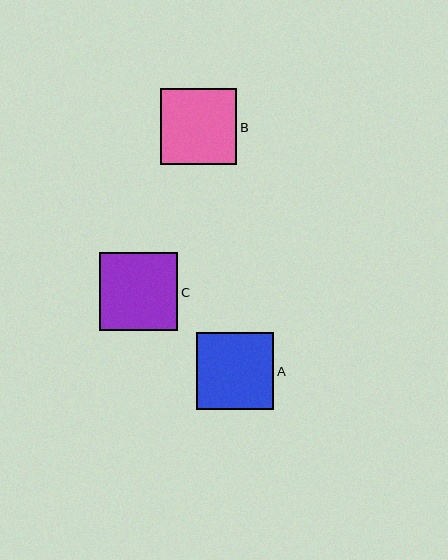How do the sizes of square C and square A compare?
Square C and square A are approximately the same size.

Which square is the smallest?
Square B is the smallest with a size of approximately 76 pixels.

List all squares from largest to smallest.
From largest to smallest: C, A, B.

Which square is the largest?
Square C is the largest with a size of approximately 78 pixels.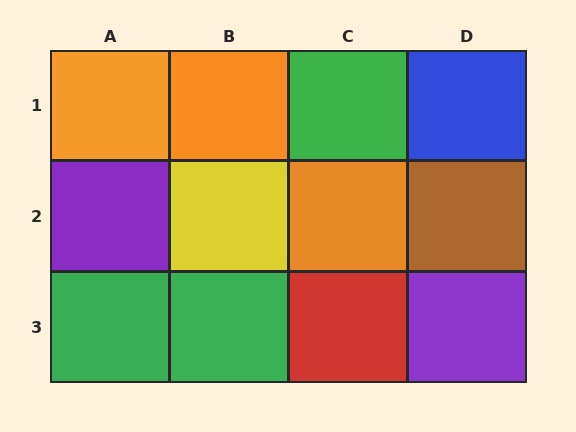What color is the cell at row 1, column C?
Green.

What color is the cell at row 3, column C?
Red.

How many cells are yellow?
1 cell is yellow.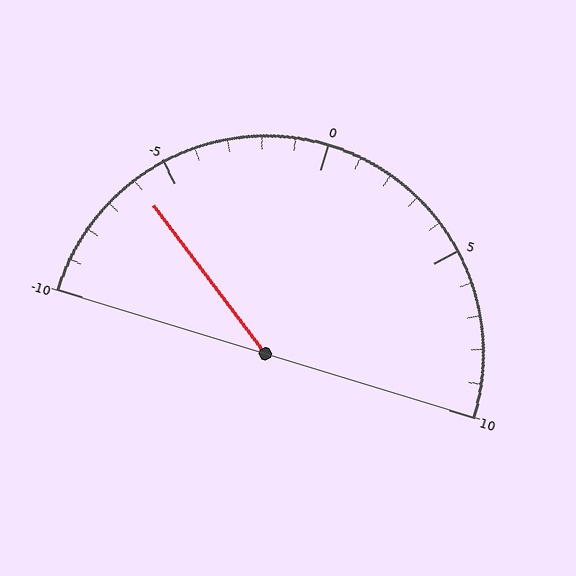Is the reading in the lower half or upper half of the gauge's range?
The reading is in the lower half of the range (-10 to 10).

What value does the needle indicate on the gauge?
The needle indicates approximately -6.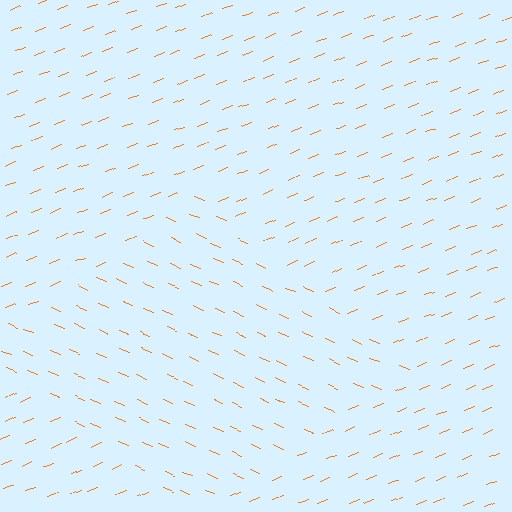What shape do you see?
I see a diamond.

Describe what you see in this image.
The image is filled with small orange line segments. A diamond region in the image has lines oriented differently from the surrounding lines, creating a visible texture boundary.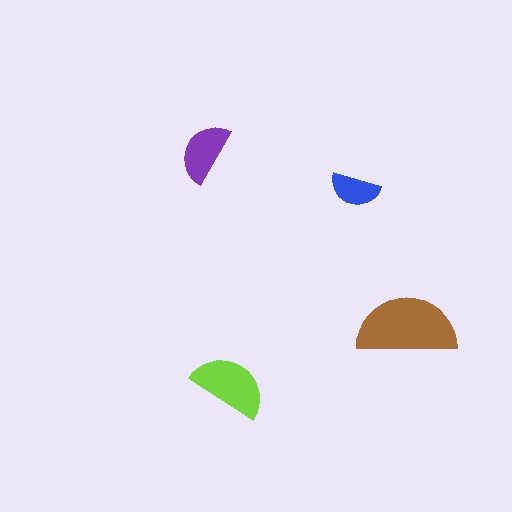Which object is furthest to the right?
The brown semicircle is rightmost.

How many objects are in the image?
There are 4 objects in the image.